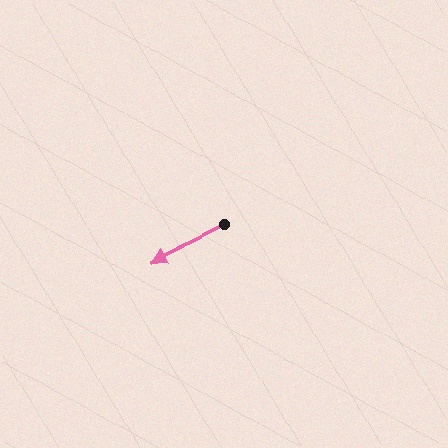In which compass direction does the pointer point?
Southwest.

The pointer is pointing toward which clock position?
Roughly 8 o'clock.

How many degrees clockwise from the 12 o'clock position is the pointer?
Approximately 243 degrees.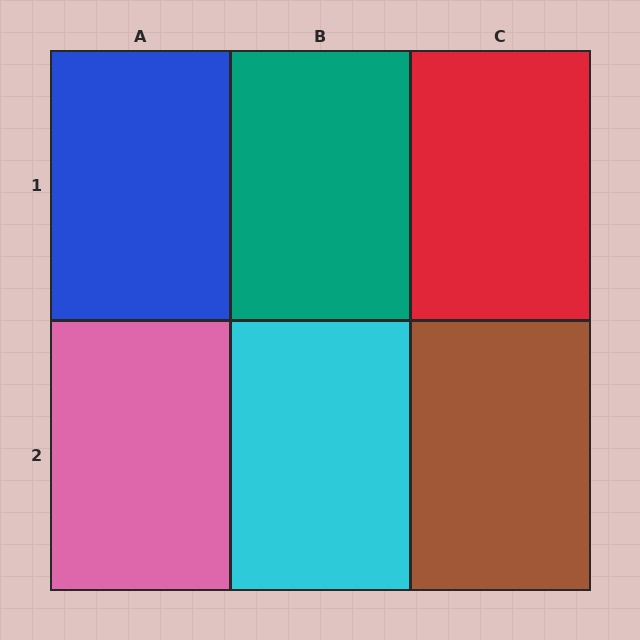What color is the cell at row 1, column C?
Red.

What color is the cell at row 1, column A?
Blue.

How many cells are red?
1 cell is red.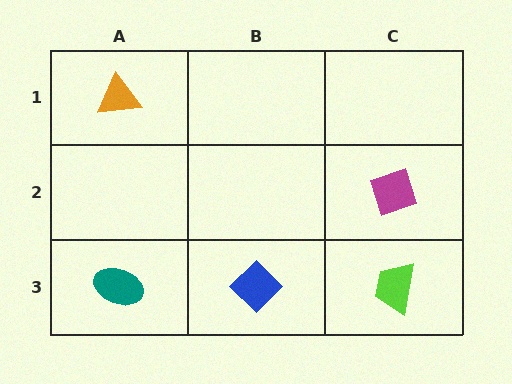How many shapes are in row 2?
1 shape.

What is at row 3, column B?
A blue diamond.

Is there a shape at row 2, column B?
No, that cell is empty.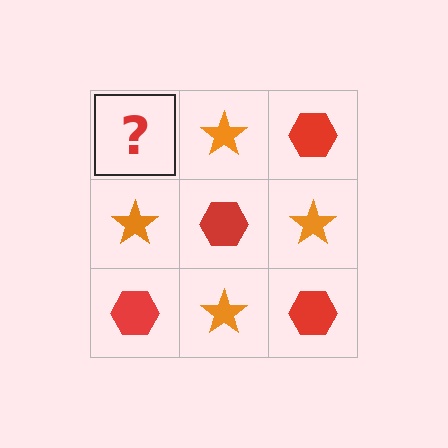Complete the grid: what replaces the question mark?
The question mark should be replaced with a red hexagon.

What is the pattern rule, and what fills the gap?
The rule is that it alternates red hexagon and orange star in a checkerboard pattern. The gap should be filled with a red hexagon.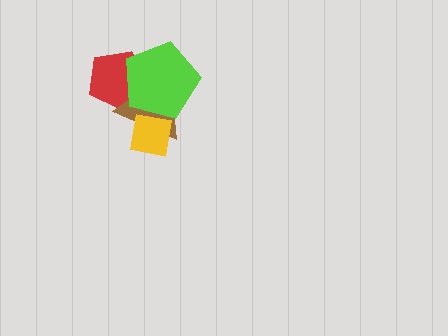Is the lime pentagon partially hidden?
No, no other shape covers it.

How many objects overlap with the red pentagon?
2 objects overlap with the red pentagon.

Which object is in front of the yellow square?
The lime pentagon is in front of the yellow square.